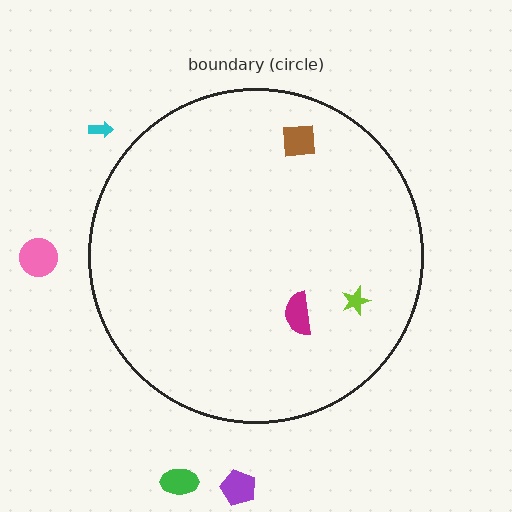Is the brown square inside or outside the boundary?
Inside.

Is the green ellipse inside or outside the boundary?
Outside.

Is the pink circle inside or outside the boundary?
Outside.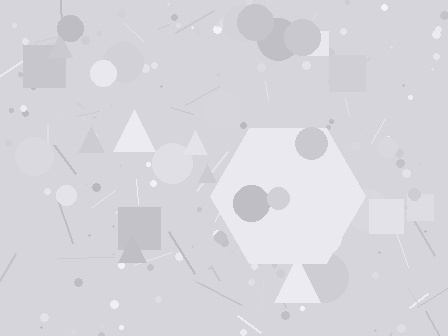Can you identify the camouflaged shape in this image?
The camouflaged shape is a hexagon.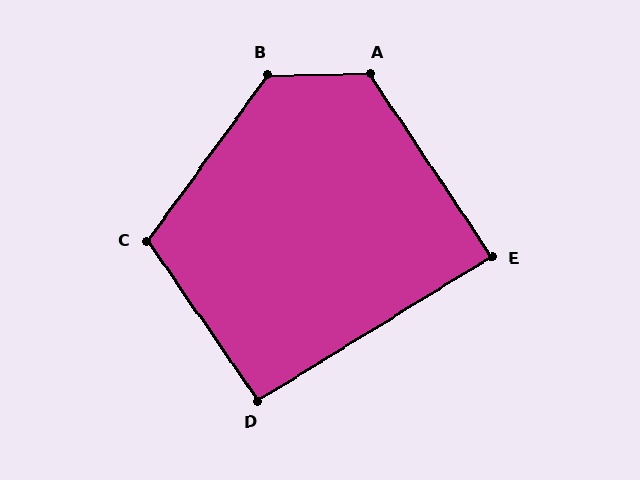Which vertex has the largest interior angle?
B, at approximately 126 degrees.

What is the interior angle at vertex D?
Approximately 93 degrees (approximately right).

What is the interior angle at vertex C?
Approximately 109 degrees (obtuse).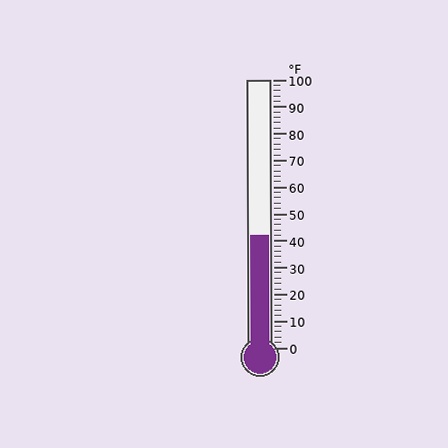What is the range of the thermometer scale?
The thermometer scale ranges from 0°F to 100°F.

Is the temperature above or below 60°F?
The temperature is below 60°F.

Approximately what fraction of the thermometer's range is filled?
The thermometer is filled to approximately 40% of its range.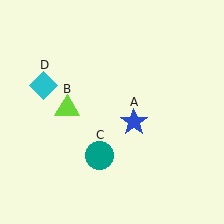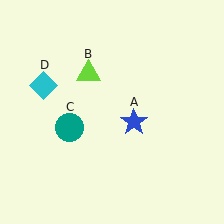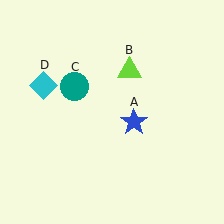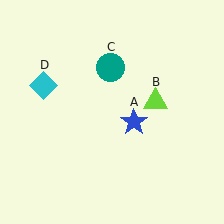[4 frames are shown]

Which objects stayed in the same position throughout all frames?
Blue star (object A) and cyan diamond (object D) remained stationary.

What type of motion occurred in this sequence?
The lime triangle (object B), teal circle (object C) rotated clockwise around the center of the scene.